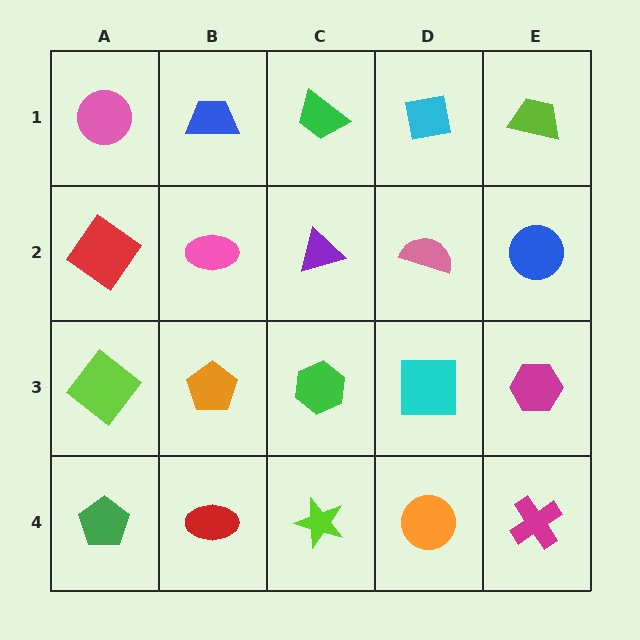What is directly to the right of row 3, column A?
An orange pentagon.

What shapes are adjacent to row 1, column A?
A red diamond (row 2, column A), a blue trapezoid (row 1, column B).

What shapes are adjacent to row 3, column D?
A pink semicircle (row 2, column D), an orange circle (row 4, column D), a green hexagon (row 3, column C), a magenta hexagon (row 3, column E).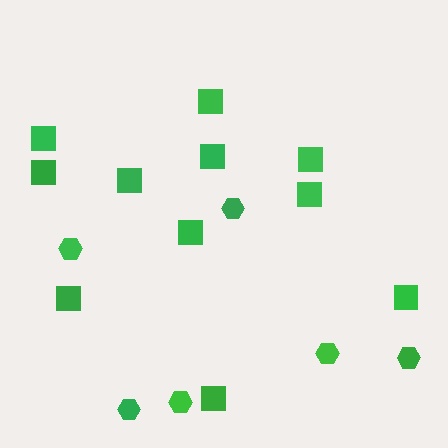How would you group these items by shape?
There are 2 groups: one group of hexagons (6) and one group of squares (11).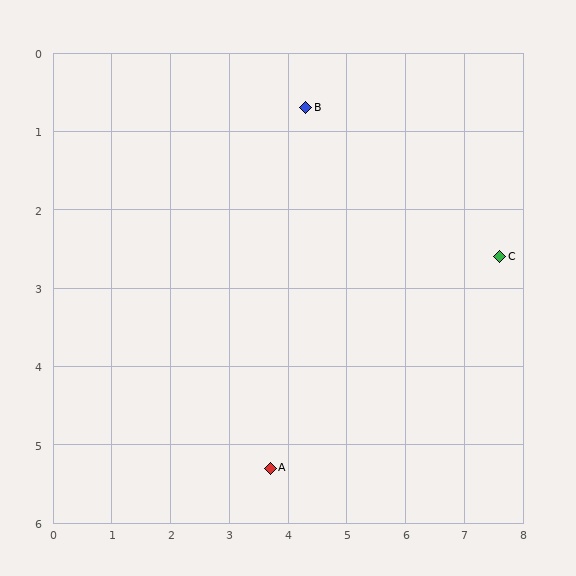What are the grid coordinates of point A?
Point A is at approximately (3.7, 5.3).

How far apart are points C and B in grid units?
Points C and B are about 3.8 grid units apart.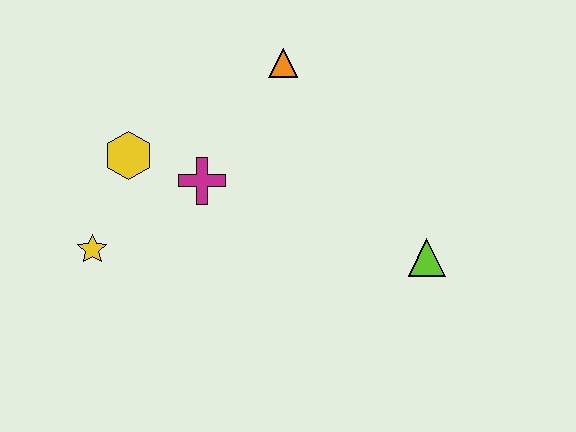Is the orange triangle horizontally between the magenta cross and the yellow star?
No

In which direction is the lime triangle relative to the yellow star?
The lime triangle is to the right of the yellow star.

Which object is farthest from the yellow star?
The lime triangle is farthest from the yellow star.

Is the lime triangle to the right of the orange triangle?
Yes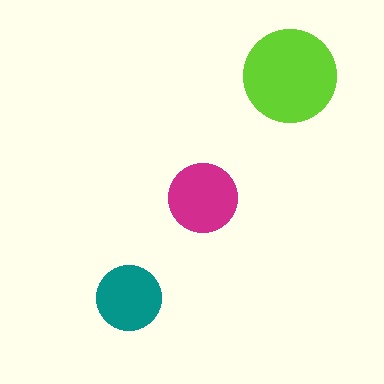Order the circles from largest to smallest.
the lime one, the magenta one, the teal one.